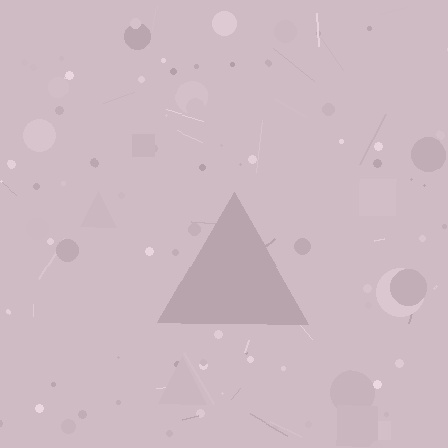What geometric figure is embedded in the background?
A triangle is embedded in the background.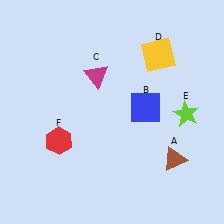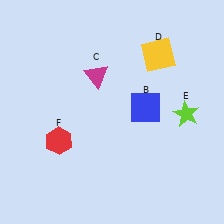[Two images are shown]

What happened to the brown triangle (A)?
The brown triangle (A) was removed in Image 2. It was in the bottom-right area of Image 1.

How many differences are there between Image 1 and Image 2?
There is 1 difference between the two images.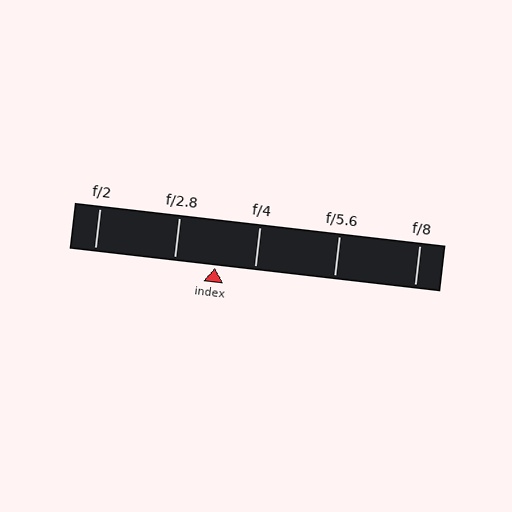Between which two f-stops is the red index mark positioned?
The index mark is between f/2.8 and f/4.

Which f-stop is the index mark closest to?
The index mark is closest to f/4.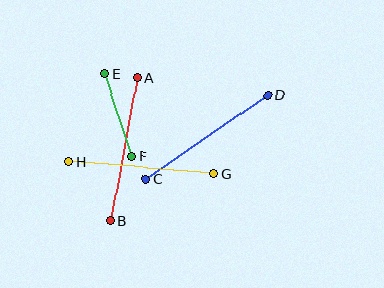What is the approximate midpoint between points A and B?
The midpoint is at approximately (124, 149) pixels.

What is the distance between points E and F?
The distance is approximately 87 pixels.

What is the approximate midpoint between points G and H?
The midpoint is at approximately (141, 168) pixels.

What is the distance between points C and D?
The distance is approximately 149 pixels.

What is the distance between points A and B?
The distance is approximately 146 pixels.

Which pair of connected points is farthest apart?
Points C and D are farthest apart.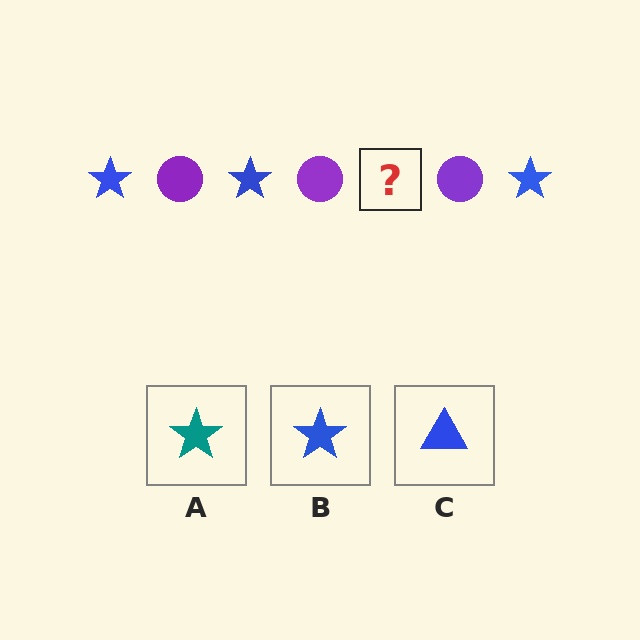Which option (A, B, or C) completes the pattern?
B.